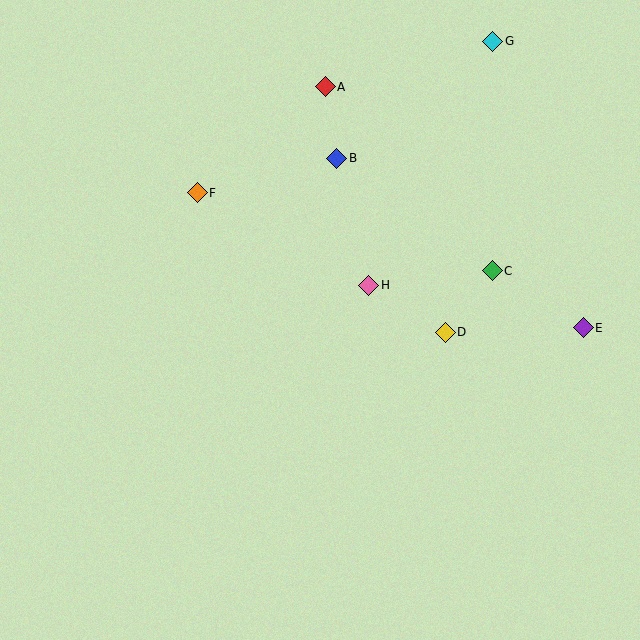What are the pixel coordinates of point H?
Point H is at (369, 285).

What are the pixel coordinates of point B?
Point B is at (337, 158).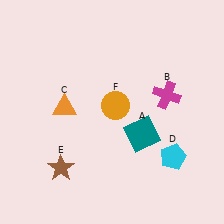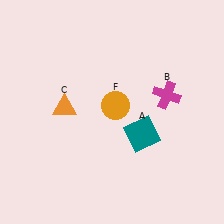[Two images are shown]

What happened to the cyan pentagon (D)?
The cyan pentagon (D) was removed in Image 2. It was in the bottom-right area of Image 1.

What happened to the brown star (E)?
The brown star (E) was removed in Image 2. It was in the bottom-left area of Image 1.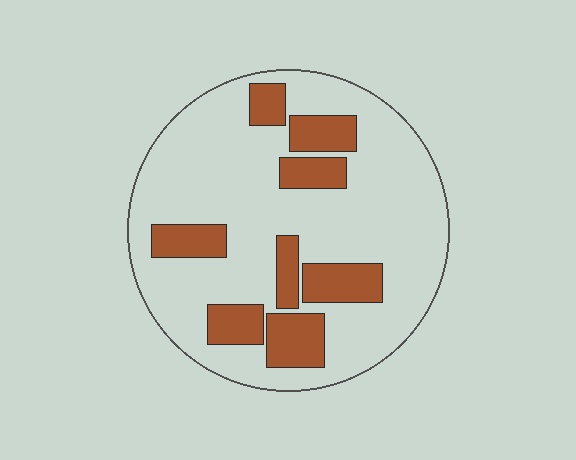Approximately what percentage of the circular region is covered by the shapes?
Approximately 25%.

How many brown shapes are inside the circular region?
8.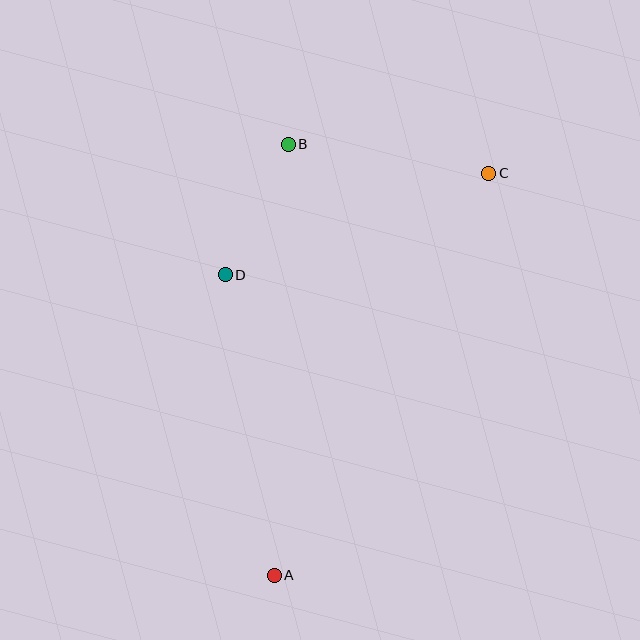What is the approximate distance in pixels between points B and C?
The distance between B and C is approximately 203 pixels.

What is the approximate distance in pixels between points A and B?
The distance between A and B is approximately 431 pixels.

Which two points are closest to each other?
Points B and D are closest to each other.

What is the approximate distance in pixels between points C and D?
The distance between C and D is approximately 283 pixels.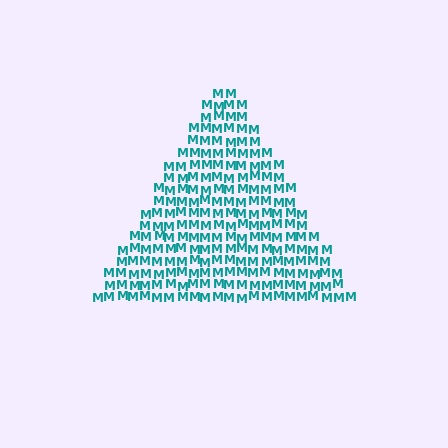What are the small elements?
The small elements are letter M's.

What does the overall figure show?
The overall figure shows a triangle.